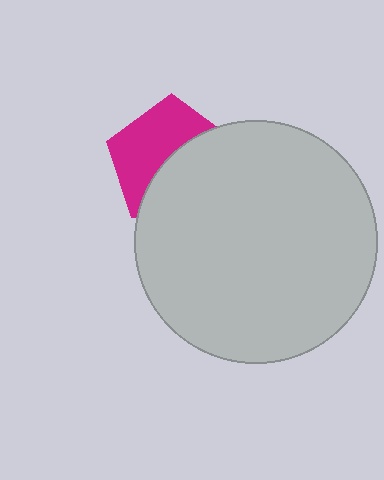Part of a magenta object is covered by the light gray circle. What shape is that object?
It is a pentagon.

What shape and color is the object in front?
The object in front is a light gray circle.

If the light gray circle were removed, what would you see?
You would see the complete magenta pentagon.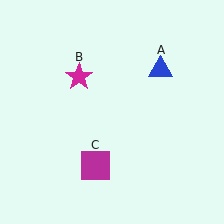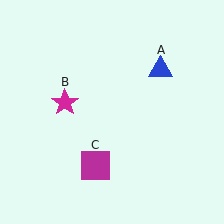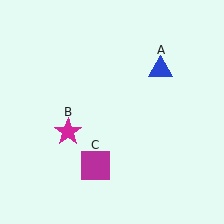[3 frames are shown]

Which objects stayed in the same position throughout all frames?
Blue triangle (object A) and magenta square (object C) remained stationary.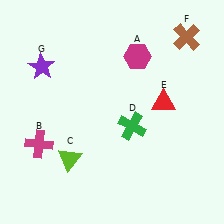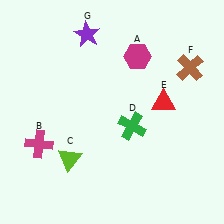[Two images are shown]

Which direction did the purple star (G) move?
The purple star (G) moved right.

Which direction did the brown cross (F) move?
The brown cross (F) moved down.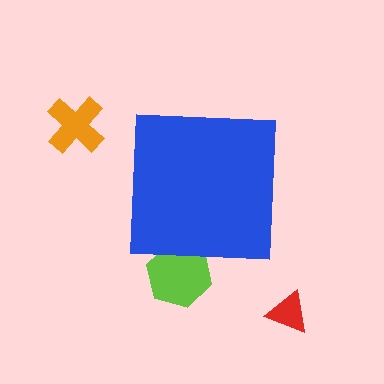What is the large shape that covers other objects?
A blue square.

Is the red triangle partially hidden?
No, the red triangle is fully visible.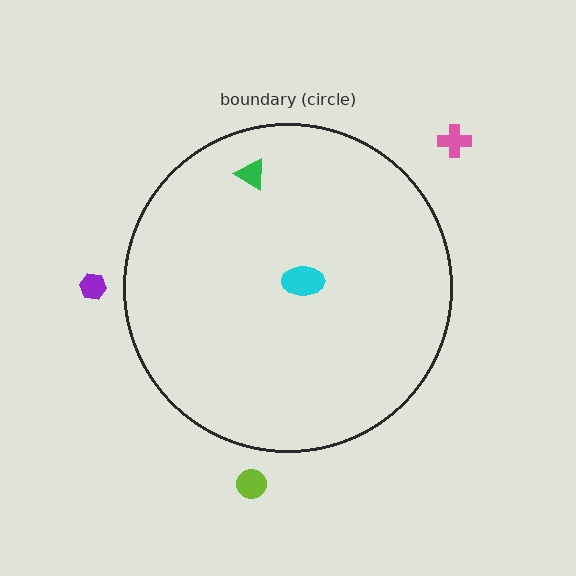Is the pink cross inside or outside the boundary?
Outside.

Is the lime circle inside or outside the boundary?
Outside.